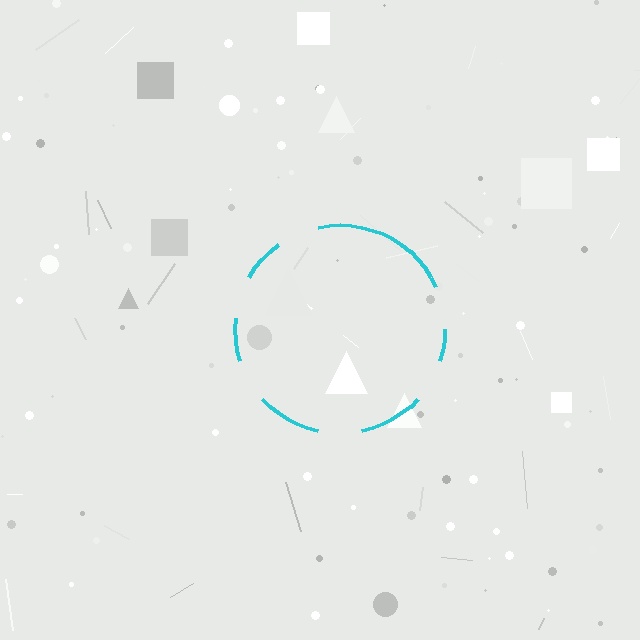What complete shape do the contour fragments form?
The contour fragments form a circle.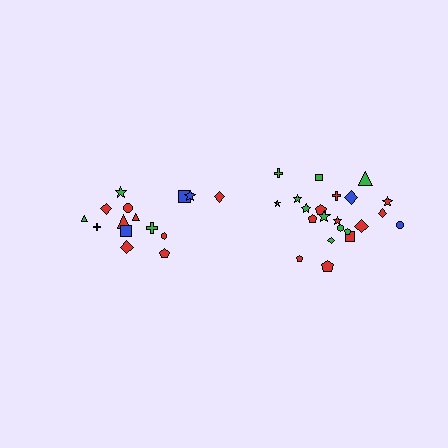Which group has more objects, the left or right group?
The right group.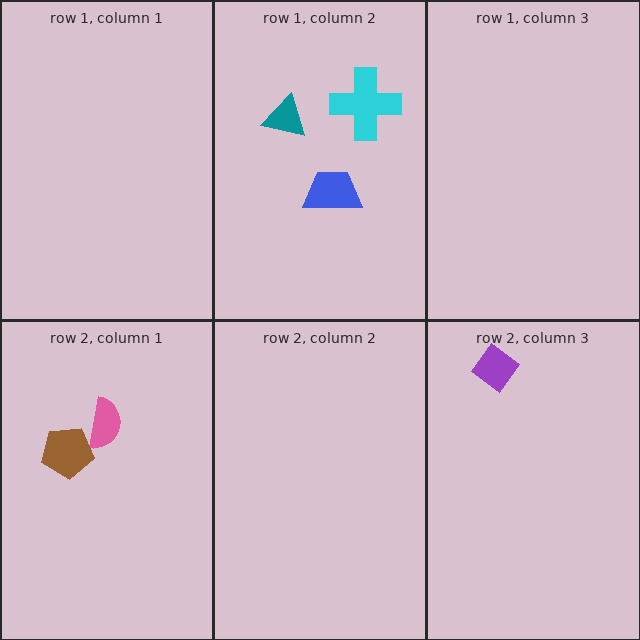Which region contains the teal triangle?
The row 1, column 2 region.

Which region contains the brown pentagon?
The row 2, column 1 region.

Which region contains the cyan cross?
The row 1, column 2 region.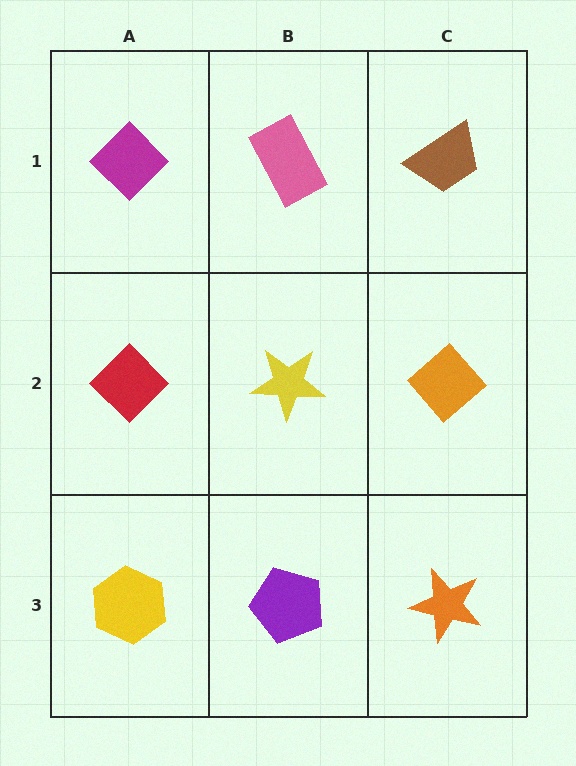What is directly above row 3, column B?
A yellow star.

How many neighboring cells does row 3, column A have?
2.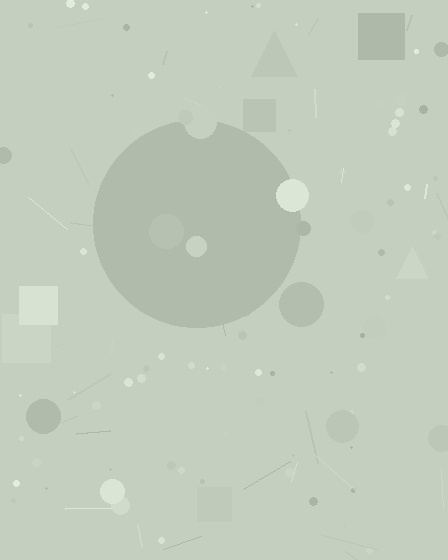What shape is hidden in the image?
A circle is hidden in the image.